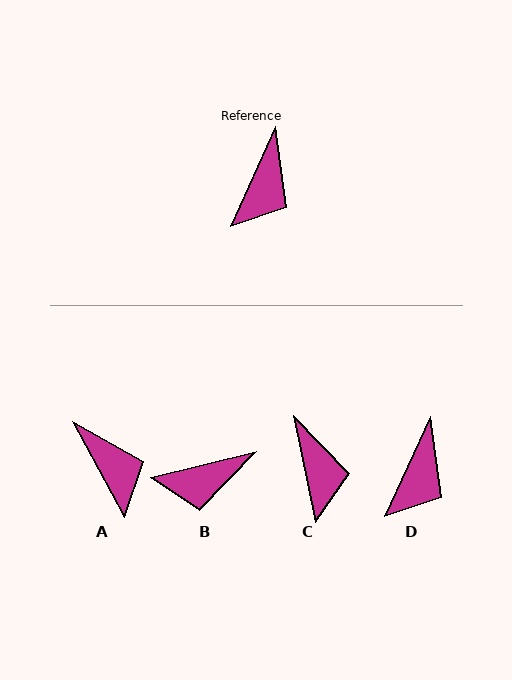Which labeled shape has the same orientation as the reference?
D.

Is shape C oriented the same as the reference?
No, it is off by about 37 degrees.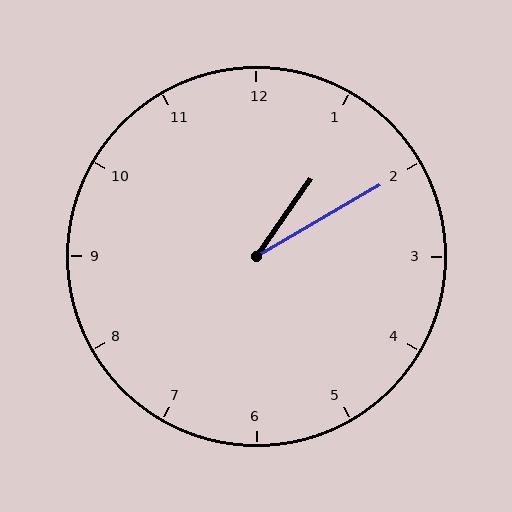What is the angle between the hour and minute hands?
Approximately 25 degrees.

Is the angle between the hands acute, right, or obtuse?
It is acute.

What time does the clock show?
1:10.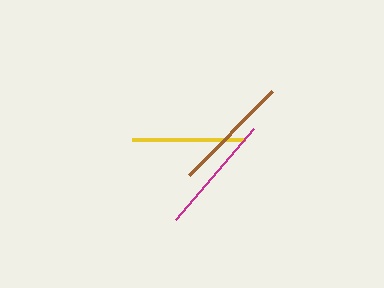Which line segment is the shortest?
The yellow line is the shortest at approximately 113 pixels.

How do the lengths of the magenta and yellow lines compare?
The magenta and yellow lines are approximately the same length.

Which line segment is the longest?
The magenta line is the longest at approximately 120 pixels.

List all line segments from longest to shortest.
From longest to shortest: magenta, brown, yellow.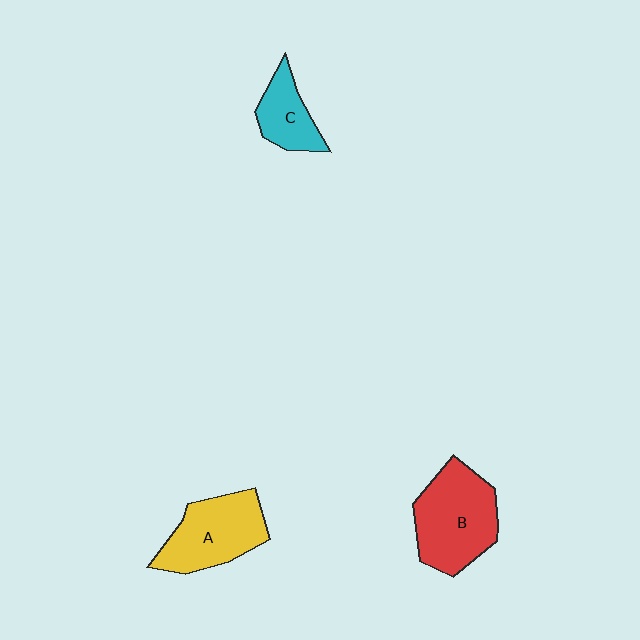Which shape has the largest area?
Shape B (red).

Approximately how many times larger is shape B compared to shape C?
Approximately 2.0 times.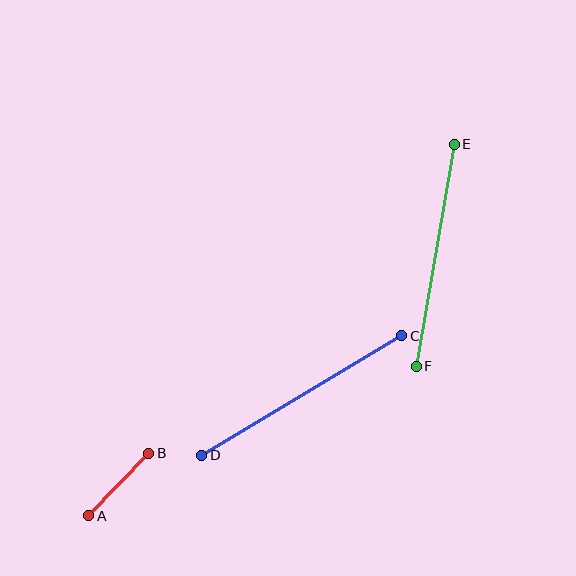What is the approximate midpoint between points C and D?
The midpoint is at approximately (302, 395) pixels.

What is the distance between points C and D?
The distance is approximately 233 pixels.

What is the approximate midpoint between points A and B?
The midpoint is at approximately (119, 484) pixels.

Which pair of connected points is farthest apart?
Points C and D are farthest apart.